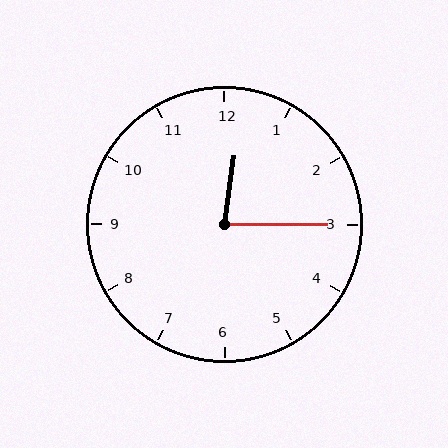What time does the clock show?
12:15.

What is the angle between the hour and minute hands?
Approximately 82 degrees.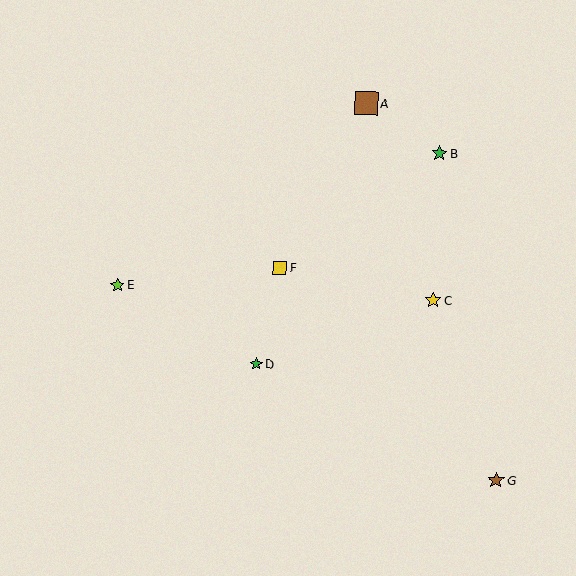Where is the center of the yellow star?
The center of the yellow star is at (433, 300).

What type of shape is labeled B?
Shape B is a green star.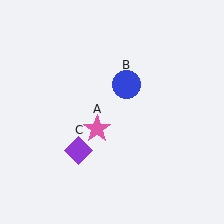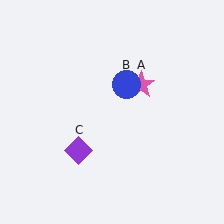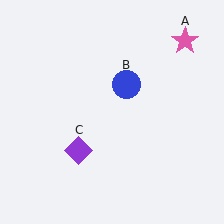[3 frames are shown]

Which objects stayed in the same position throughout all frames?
Blue circle (object B) and purple diamond (object C) remained stationary.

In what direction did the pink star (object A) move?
The pink star (object A) moved up and to the right.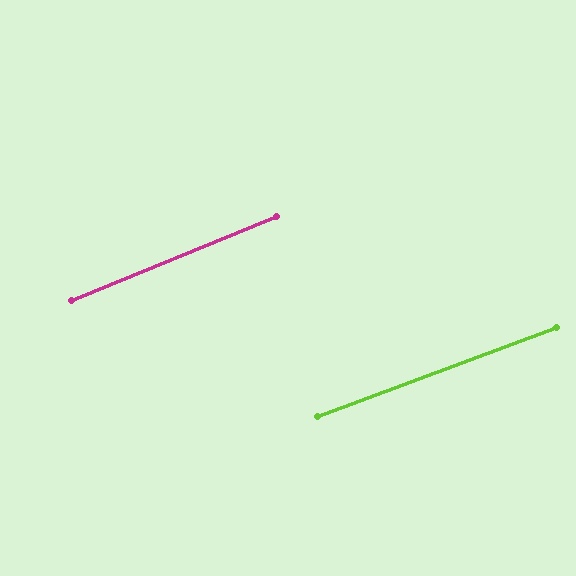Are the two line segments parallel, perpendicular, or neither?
Parallel — their directions differ by only 1.8°.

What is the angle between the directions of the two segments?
Approximately 2 degrees.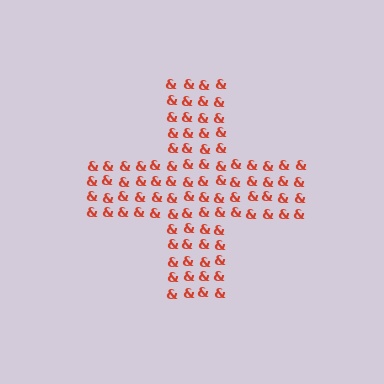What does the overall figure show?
The overall figure shows a cross.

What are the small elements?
The small elements are ampersands.